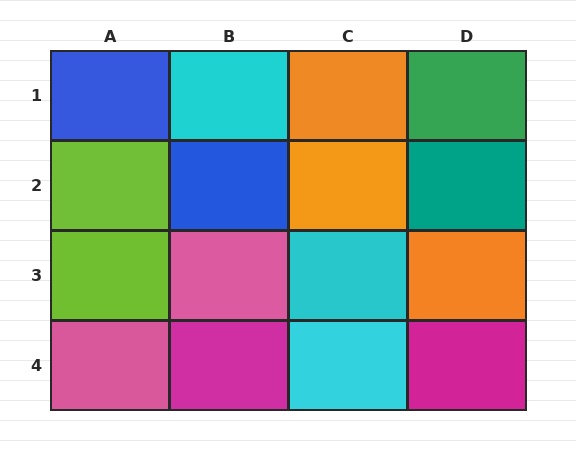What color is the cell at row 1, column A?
Blue.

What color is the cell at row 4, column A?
Pink.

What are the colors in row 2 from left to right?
Lime, blue, orange, teal.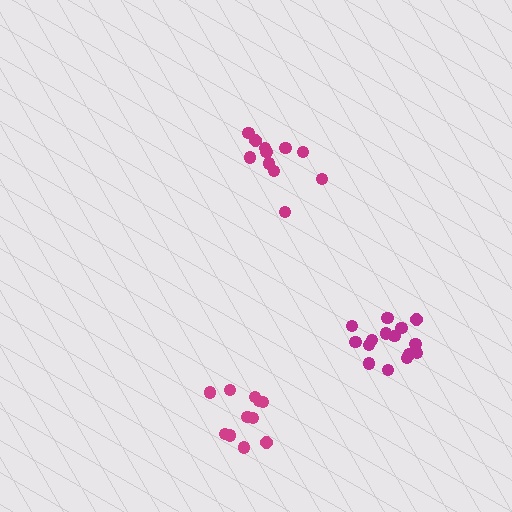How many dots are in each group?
Group 1: 15 dots, Group 2: 11 dots, Group 3: 11 dots (37 total).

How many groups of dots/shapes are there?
There are 3 groups.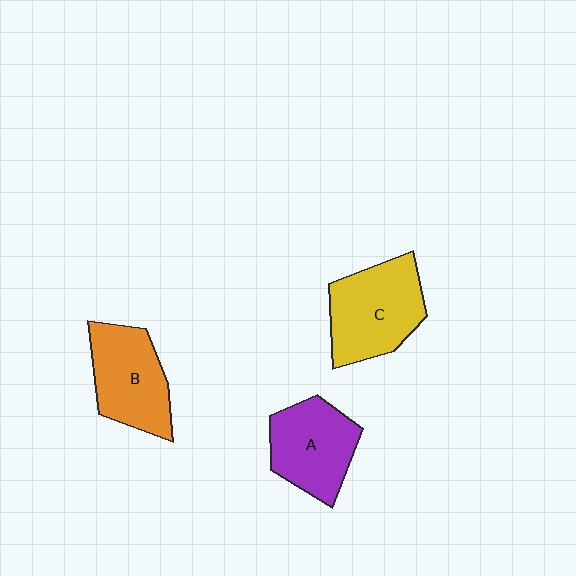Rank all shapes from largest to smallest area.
From largest to smallest: C (yellow), B (orange), A (purple).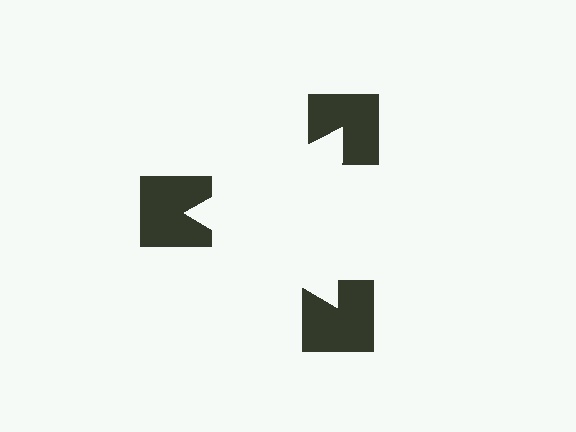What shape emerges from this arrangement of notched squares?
An illusory triangle — its edges are inferred from the aligned wedge cuts in the notched squares, not physically drawn.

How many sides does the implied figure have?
3 sides.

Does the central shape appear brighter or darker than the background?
It typically appears slightly brighter than the background, even though no actual brightness change is drawn.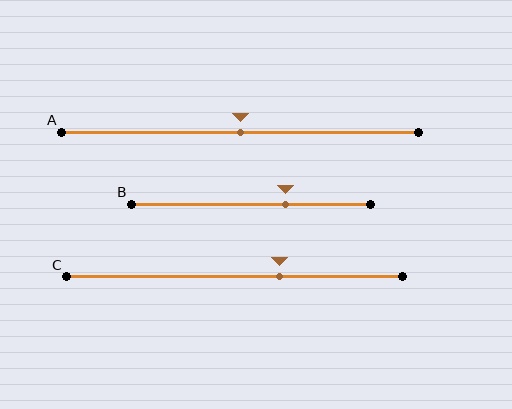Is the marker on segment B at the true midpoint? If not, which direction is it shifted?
No, the marker on segment B is shifted to the right by about 14% of the segment length.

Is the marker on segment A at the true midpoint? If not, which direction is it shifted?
Yes, the marker on segment A is at the true midpoint.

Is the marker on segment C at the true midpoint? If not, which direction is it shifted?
No, the marker on segment C is shifted to the right by about 14% of the segment length.